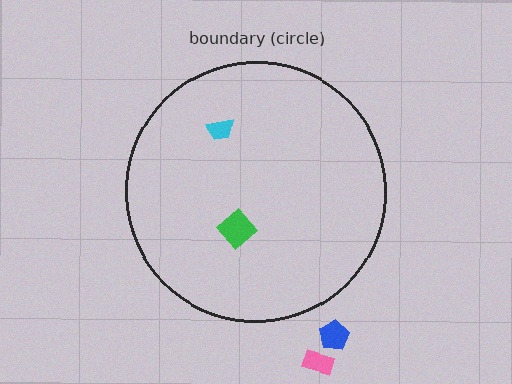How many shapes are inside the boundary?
2 inside, 2 outside.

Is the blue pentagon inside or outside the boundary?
Outside.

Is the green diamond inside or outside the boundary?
Inside.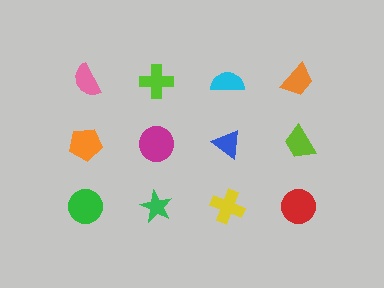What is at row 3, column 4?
A red circle.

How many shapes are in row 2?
4 shapes.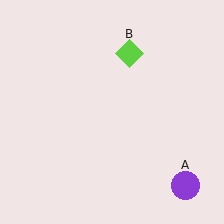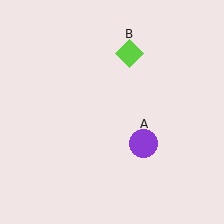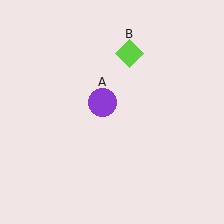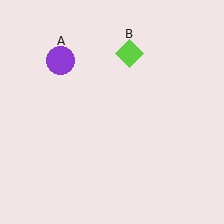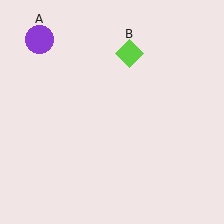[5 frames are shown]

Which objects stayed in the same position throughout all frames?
Lime diamond (object B) remained stationary.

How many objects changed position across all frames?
1 object changed position: purple circle (object A).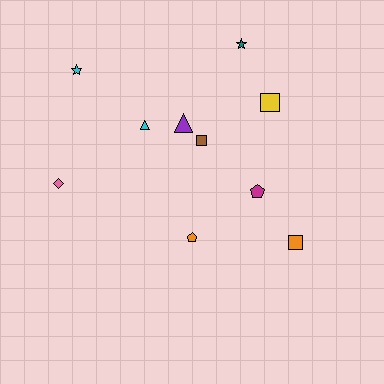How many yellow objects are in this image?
There is 1 yellow object.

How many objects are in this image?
There are 10 objects.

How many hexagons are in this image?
There are no hexagons.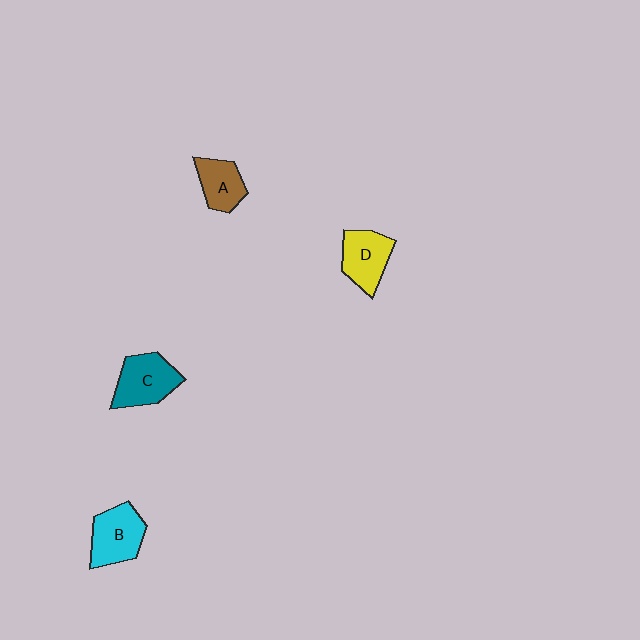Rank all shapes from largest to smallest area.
From largest to smallest: C (teal), B (cyan), D (yellow), A (brown).